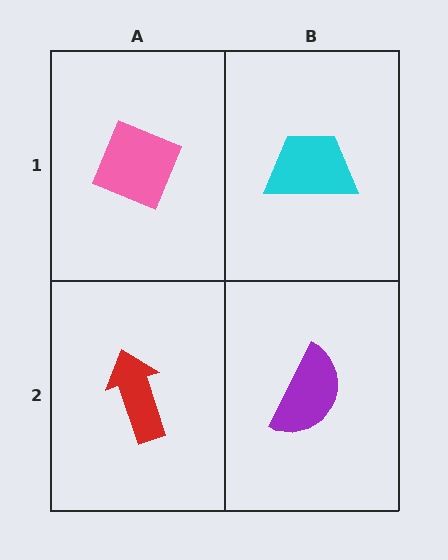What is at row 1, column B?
A cyan trapezoid.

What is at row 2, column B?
A purple semicircle.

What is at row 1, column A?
A pink diamond.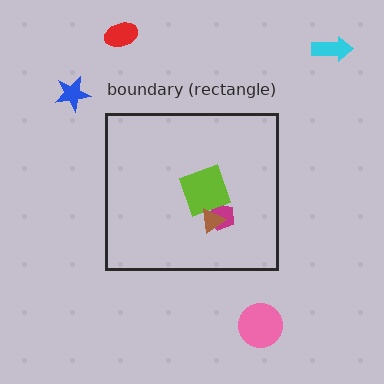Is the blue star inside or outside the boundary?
Outside.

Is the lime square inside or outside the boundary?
Inside.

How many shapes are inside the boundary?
3 inside, 4 outside.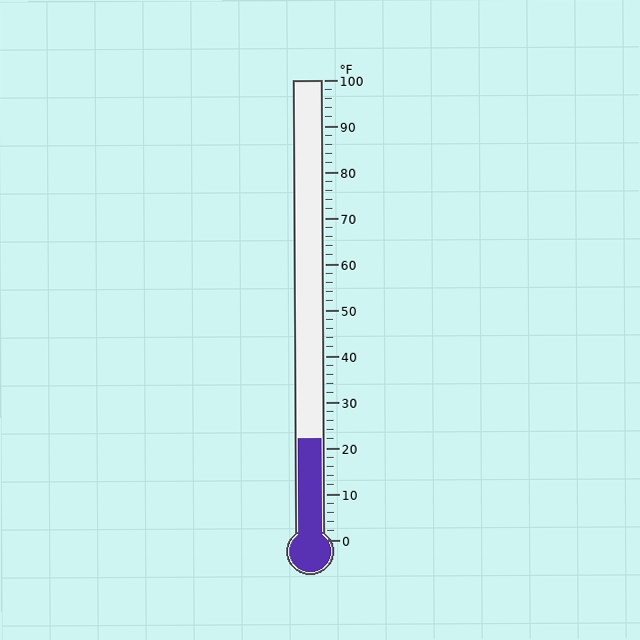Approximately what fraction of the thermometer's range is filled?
The thermometer is filled to approximately 20% of its range.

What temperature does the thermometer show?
The thermometer shows approximately 22°F.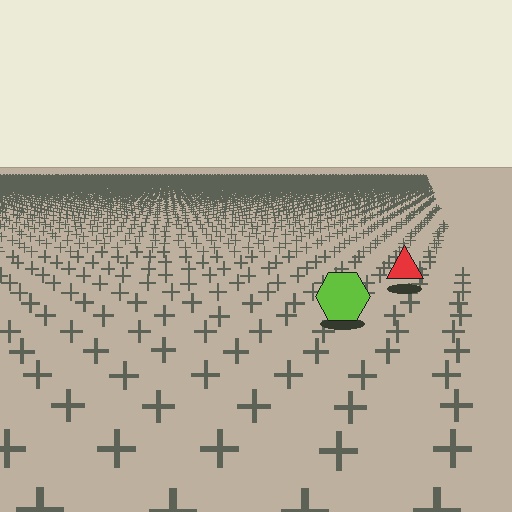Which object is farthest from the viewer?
The red triangle is farthest from the viewer. It appears smaller and the ground texture around it is denser.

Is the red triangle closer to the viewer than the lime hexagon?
No. The lime hexagon is closer — you can tell from the texture gradient: the ground texture is coarser near it.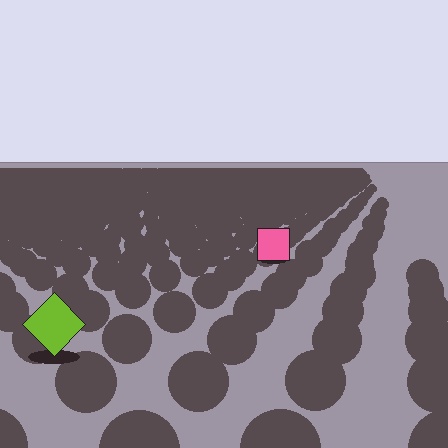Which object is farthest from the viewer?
The pink square is farthest from the viewer. It appears smaller and the ground texture around it is denser.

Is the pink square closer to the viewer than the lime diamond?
No. The lime diamond is closer — you can tell from the texture gradient: the ground texture is coarser near it.